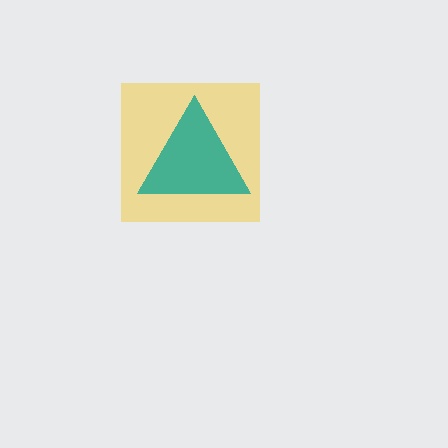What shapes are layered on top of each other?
The layered shapes are: a yellow square, a teal triangle.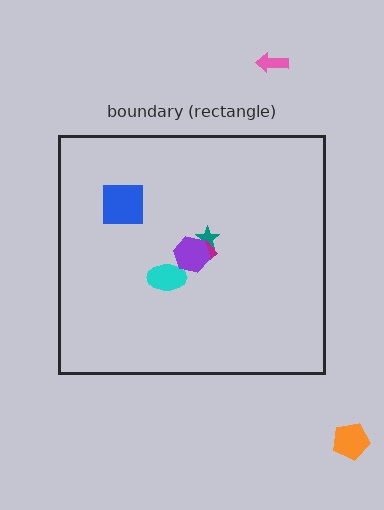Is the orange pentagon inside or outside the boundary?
Outside.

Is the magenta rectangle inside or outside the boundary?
Inside.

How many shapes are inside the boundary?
5 inside, 2 outside.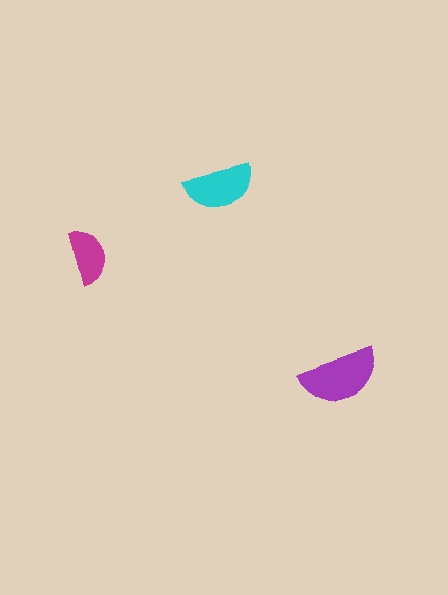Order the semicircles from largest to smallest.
the purple one, the cyan one, the magenta one.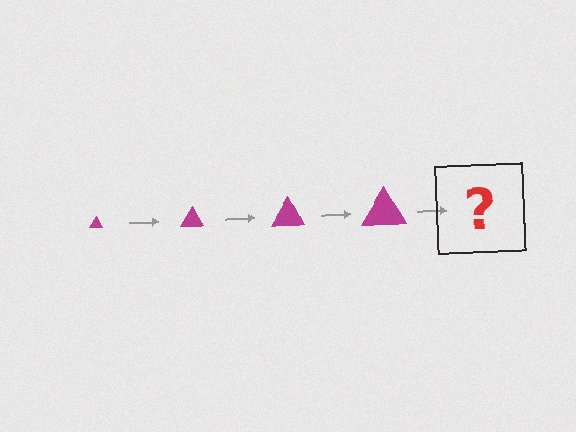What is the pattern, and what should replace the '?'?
The pattern is that the triangle gets progressively larger each step. The '?' should be a magenta triangle, larger than the previous one.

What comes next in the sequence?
The next element should be a magenta triangle, larger than the previous one.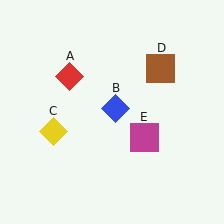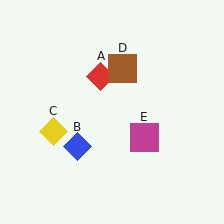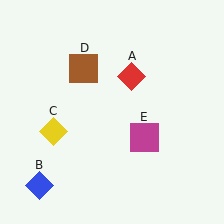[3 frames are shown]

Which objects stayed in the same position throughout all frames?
Yellow diamond (object C) and magenta square (object E) remained stationary.